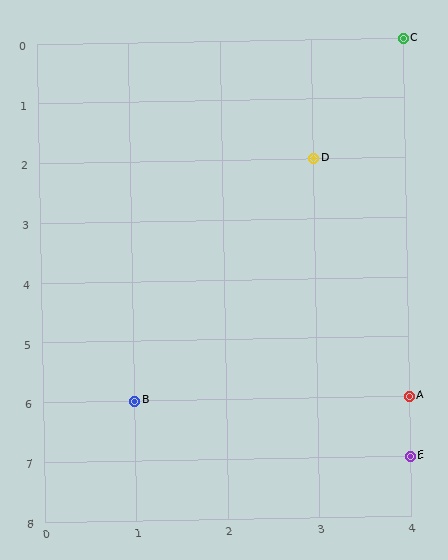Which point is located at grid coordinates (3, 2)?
Point D is at (3, 2).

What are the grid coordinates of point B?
Point B is at grid coordinates (1, 6).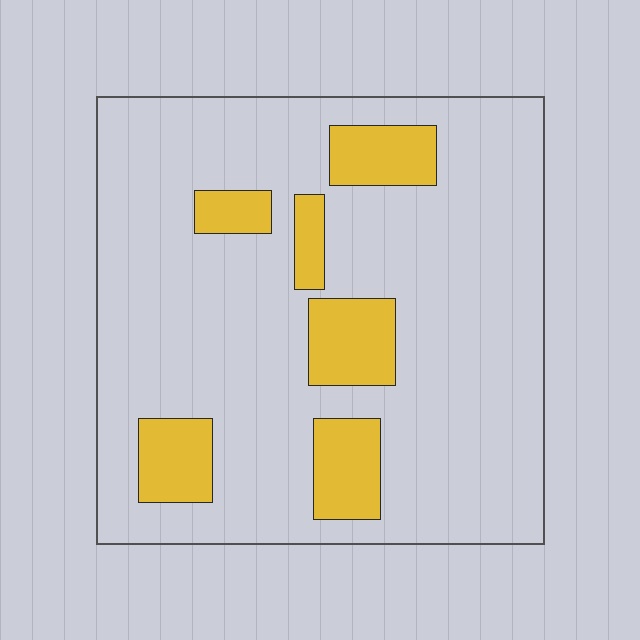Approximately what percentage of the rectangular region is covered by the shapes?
Approximately 15%.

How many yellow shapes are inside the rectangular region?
6.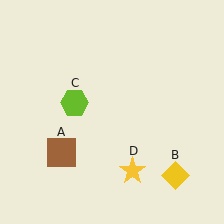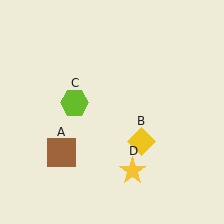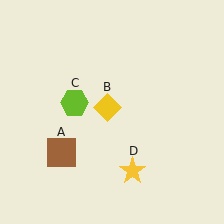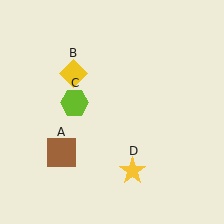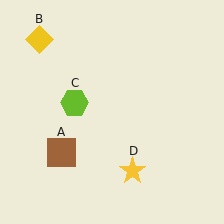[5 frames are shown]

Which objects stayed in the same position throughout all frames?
Brown square (object A) and lime hexagon (object C) and yellow star (object D) remained stationary.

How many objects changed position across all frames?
1 object changed position: yellow diamond (object B).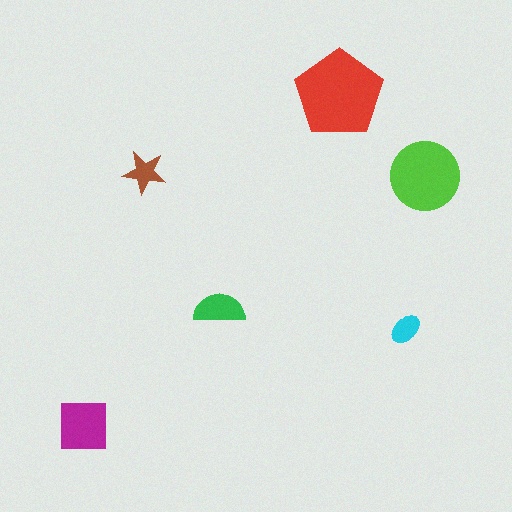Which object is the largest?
The red pentagon.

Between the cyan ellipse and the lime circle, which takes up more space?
The lime circle.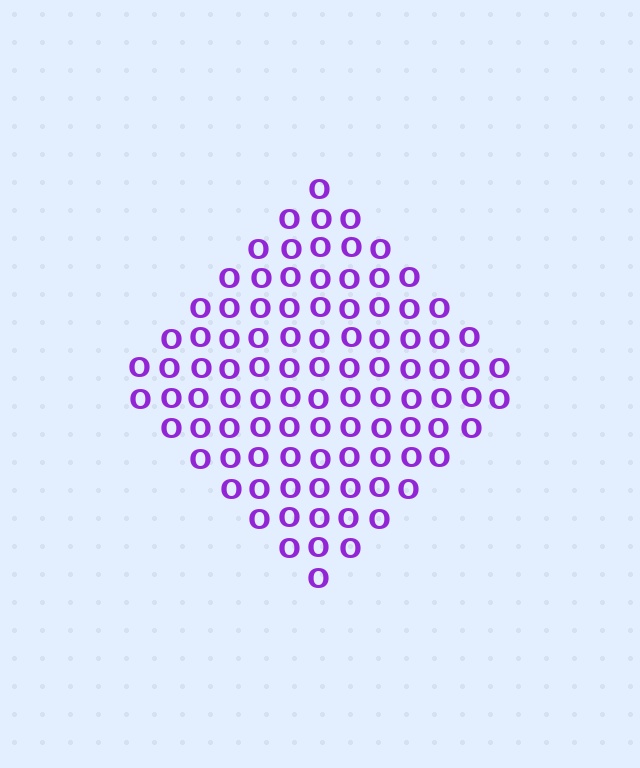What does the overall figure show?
The overall figure shows a diamond.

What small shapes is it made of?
It is made of small letter O's.